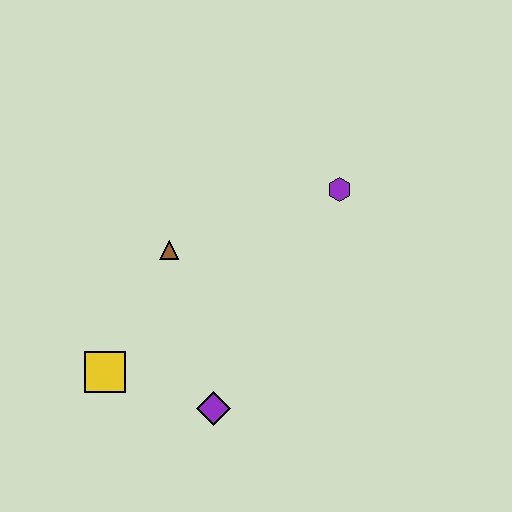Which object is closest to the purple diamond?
The yellow square is closest to the purple diamond.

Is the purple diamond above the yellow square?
No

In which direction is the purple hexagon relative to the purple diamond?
The purple hexagon is above the purple diamond.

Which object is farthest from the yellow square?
The purple hexagon is farthest from the yellow square.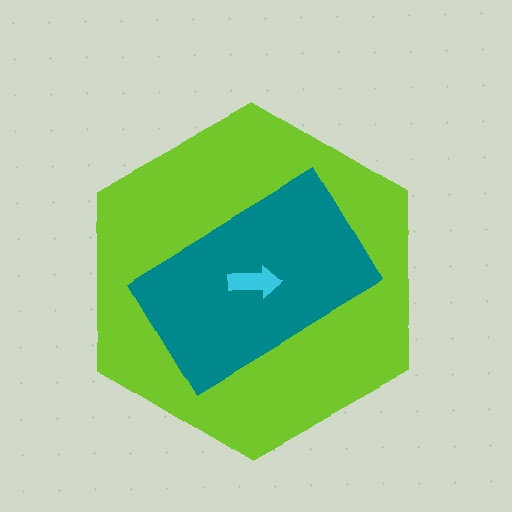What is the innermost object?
The cyan arrow.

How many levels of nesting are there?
3.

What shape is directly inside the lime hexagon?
The teal rectangle.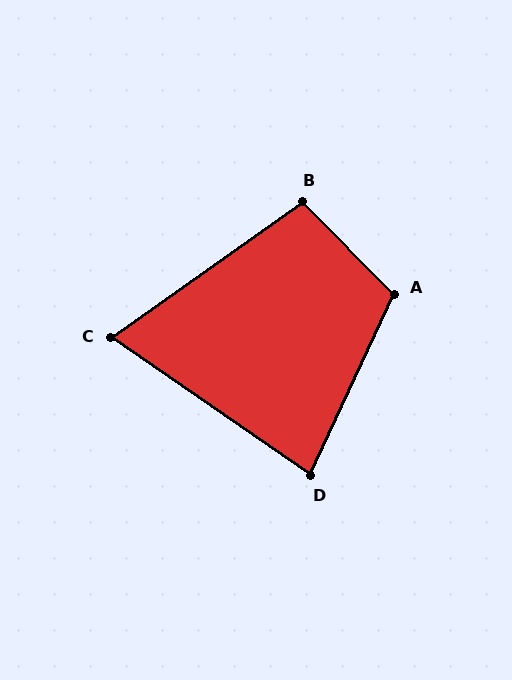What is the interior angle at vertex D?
Approximately 81 degrees (acute).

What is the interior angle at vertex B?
Approximately 99 degrees (obtuse).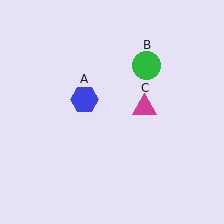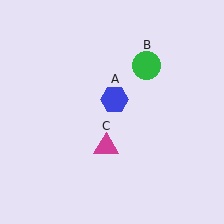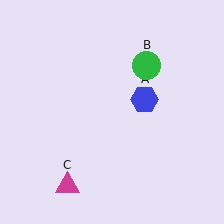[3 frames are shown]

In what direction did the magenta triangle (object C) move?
The magenta triangle (object C) moved down and to the left.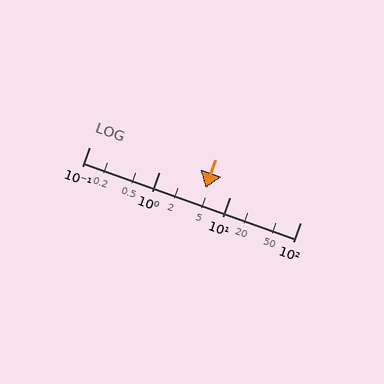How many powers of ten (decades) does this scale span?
The scale spans 3 decades, from 0.1 to 100.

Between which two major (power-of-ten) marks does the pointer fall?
The pointer is between 1 and 10.